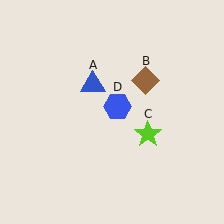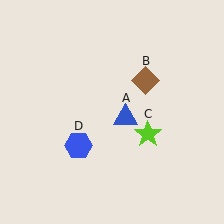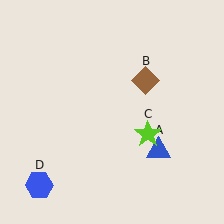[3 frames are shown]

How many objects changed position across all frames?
2 objects changed position: blue triangle (object A), blue hexagon (object D).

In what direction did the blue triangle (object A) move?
The blue triangle (object A) moved down and to the right.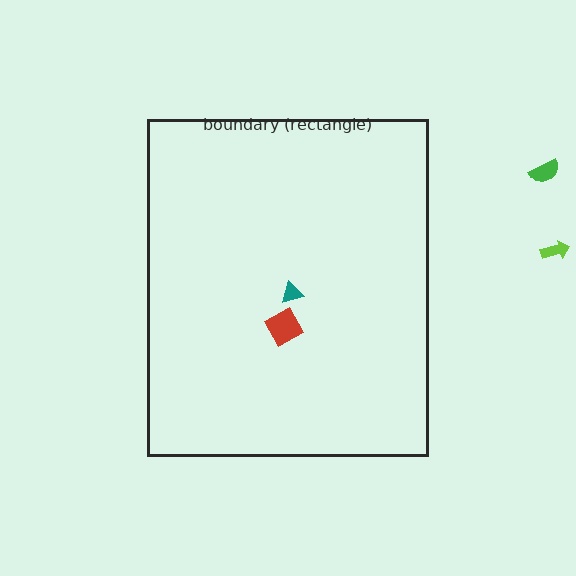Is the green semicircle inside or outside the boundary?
Outside.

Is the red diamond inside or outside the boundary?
Inside.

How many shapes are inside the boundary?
2 inside, 2 outside.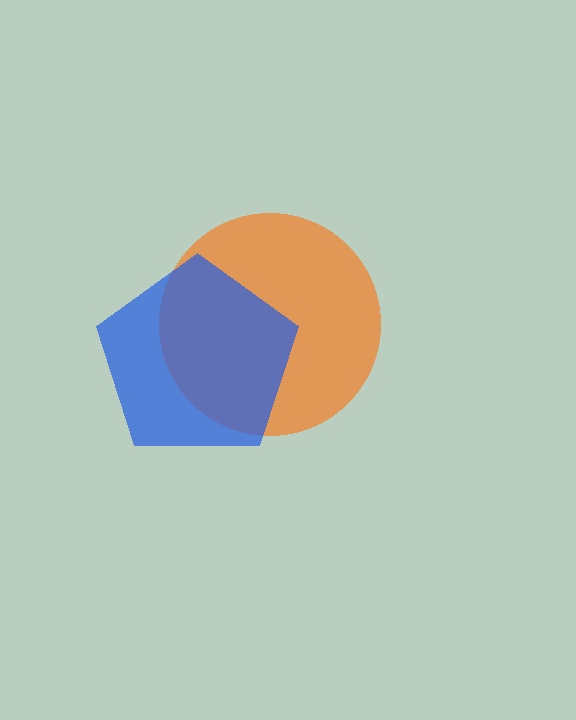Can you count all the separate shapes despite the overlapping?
Yes, there are 2 separate shapes.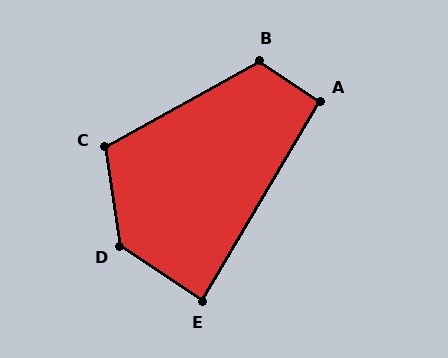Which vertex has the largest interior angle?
D, at approximately 132 degrees.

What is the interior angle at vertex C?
Approximately 110 degrees (obtuse).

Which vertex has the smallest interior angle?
E, at approximately 87 degrees.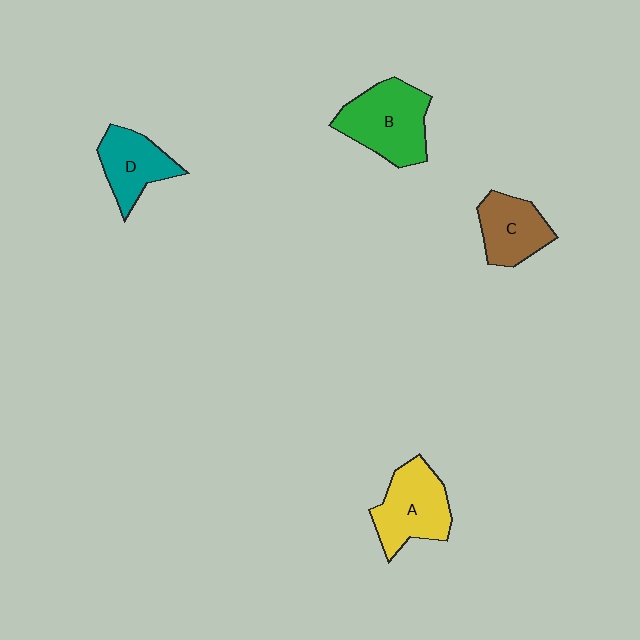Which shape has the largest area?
Shape B (green).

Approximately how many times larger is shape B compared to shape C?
Approximately 1.4 times.